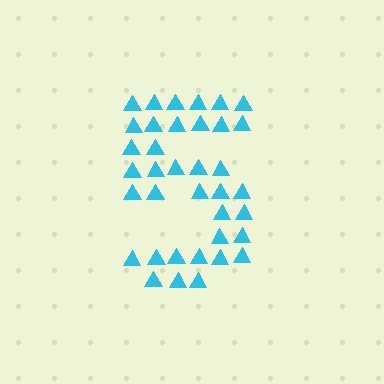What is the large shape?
The large shape is the digit 5.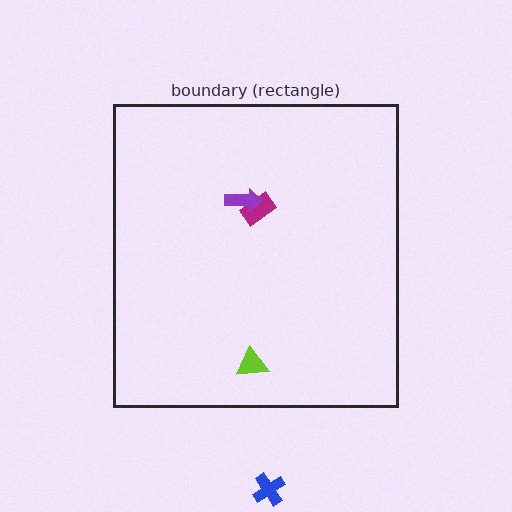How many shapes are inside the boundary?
3 inside, 1 outside.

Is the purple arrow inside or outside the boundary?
Inside.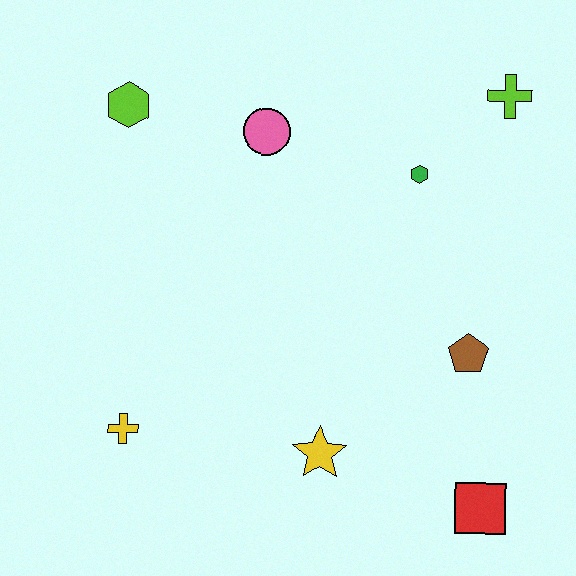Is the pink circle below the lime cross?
Yes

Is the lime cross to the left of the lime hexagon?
No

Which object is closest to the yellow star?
The red square is closest to the yellow star.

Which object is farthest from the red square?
The lime hexagon is farthest from the red square.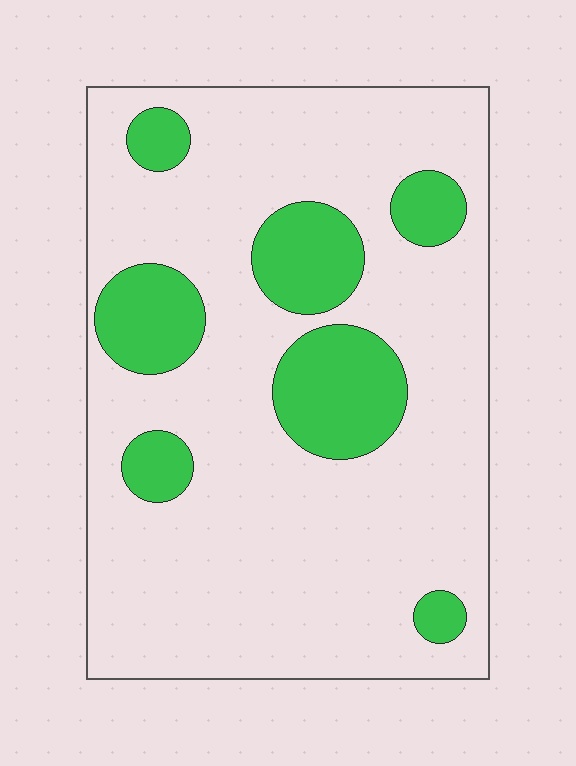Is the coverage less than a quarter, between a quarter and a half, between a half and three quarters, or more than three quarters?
Less than a quarter.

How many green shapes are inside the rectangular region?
7.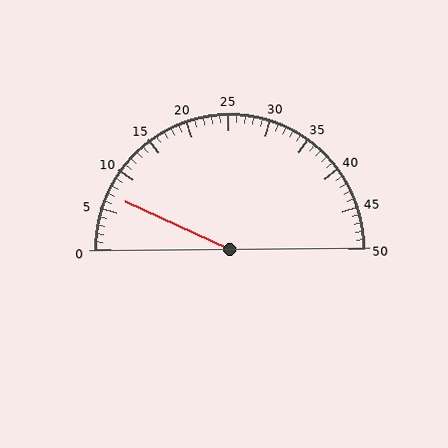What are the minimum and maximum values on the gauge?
The gauge ranges from 0 to 50.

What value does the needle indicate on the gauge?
The needle indicates approximately 7.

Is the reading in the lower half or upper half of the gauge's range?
The reading is in the lower half of the range (0 to 50).